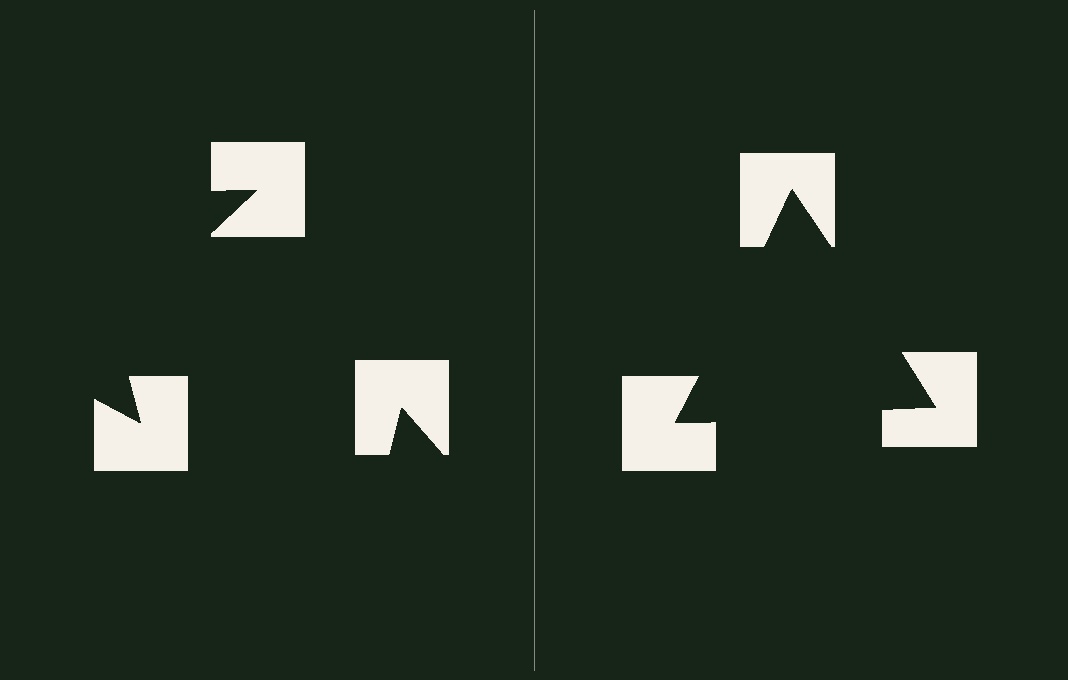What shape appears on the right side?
An illusory triangle.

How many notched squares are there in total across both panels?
6 — 3 on each side.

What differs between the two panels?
The notched squares are positioned identically on both sides; only the wedge orientations differ. On the right they align to a triangle; on the left they are misaligned.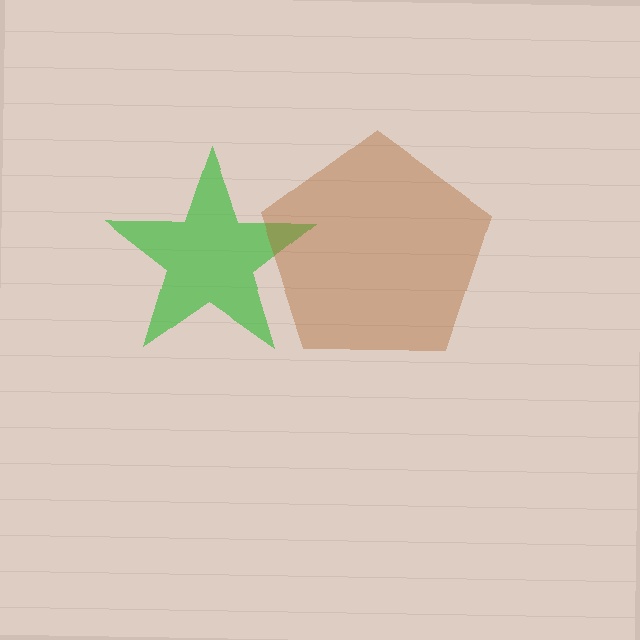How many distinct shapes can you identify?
There are 2 distinct shapes: a green star, a brown pentagon.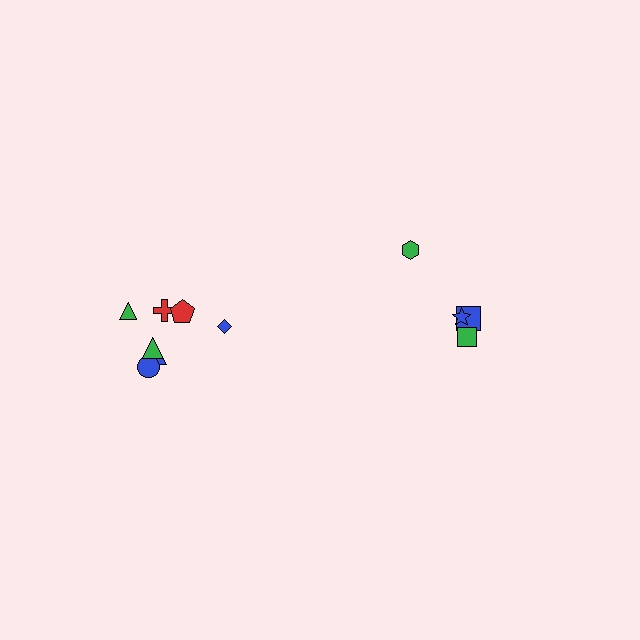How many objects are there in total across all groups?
There are 11 objects.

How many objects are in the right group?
There are 4 objects.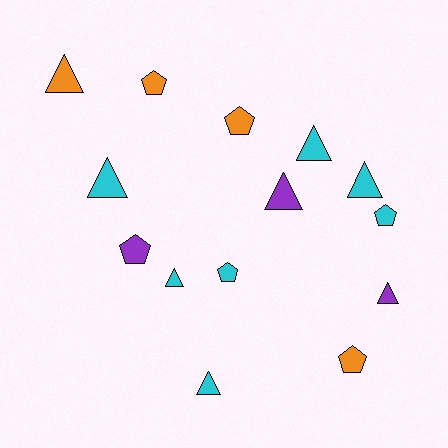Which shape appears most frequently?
Triangle, with 8 objects.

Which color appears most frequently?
Cyan, with 7 objects.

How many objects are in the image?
There are 14 objects.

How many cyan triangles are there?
There are 5 cyan triangles.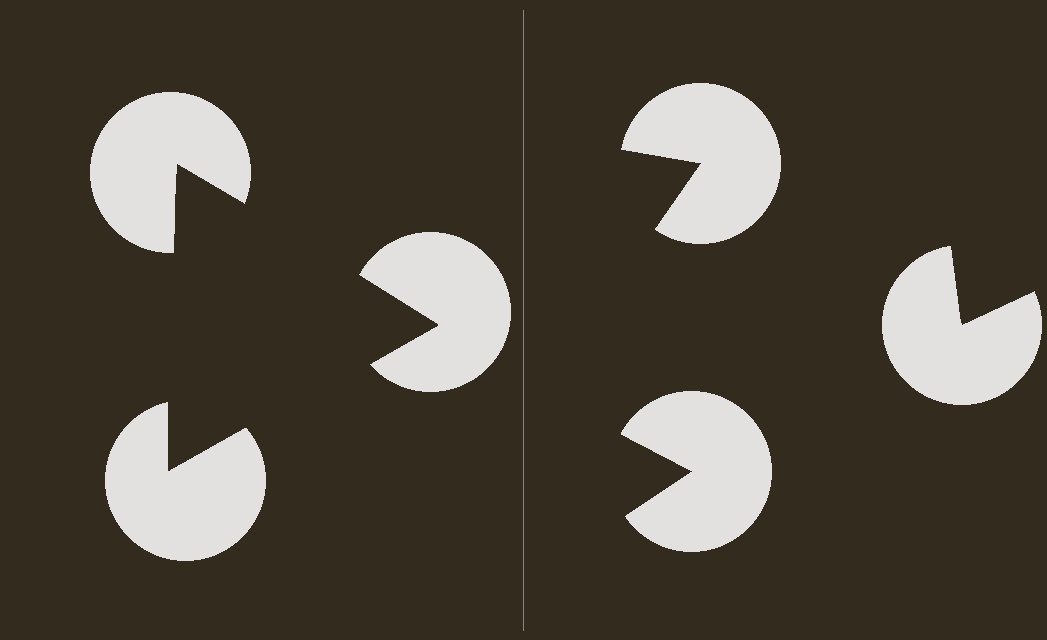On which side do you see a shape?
An illusory triangle appears on the left side. On the right side the wedge cuts are rotated, so no coherent shape forms.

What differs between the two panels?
The pac-man discs are positioned identically on both sides; only the wedge orientations differ. On the left they align to a triangle; on the right they are misaligned.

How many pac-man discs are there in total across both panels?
6 — 3 on each side.